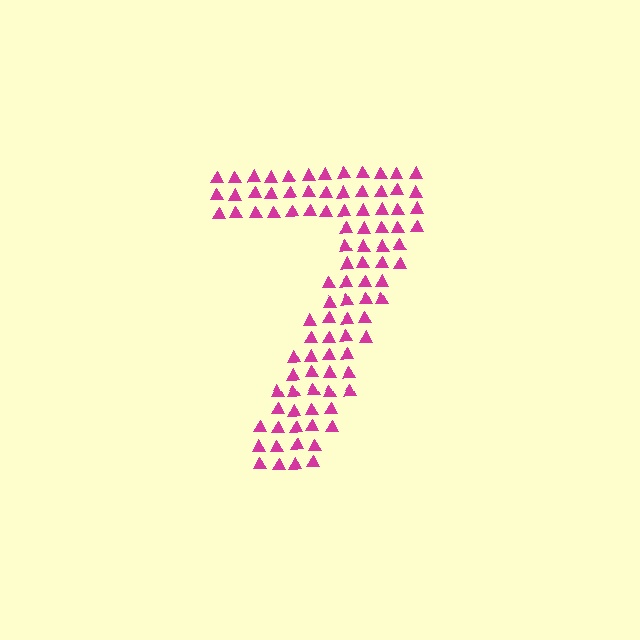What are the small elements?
The small elements are triangles.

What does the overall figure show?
The overall figure shows the digit 7.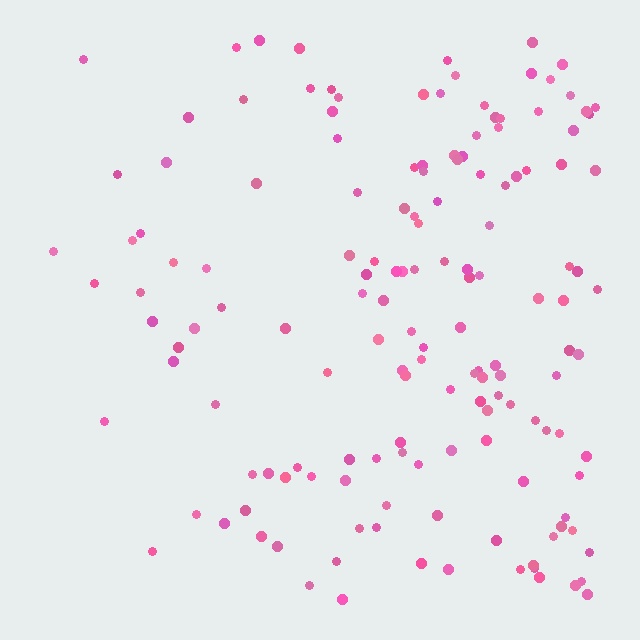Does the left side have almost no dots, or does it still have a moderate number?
Still a moderate number, just noticeably fewer than the right.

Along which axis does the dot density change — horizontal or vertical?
Horizontal.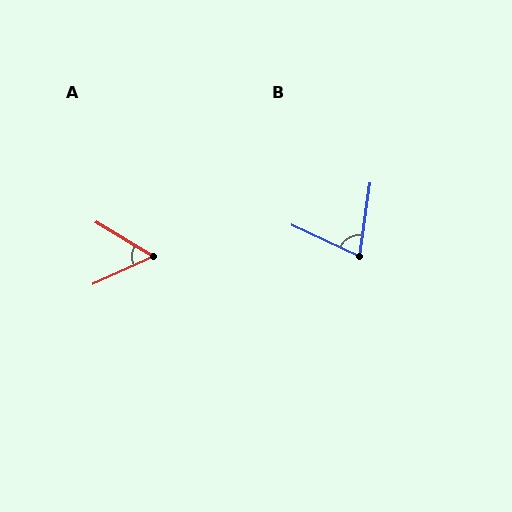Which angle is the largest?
B, at approximately 73 degrees.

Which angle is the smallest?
A, at approximately 56 degrees.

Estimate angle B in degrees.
Approximately 73 degrees.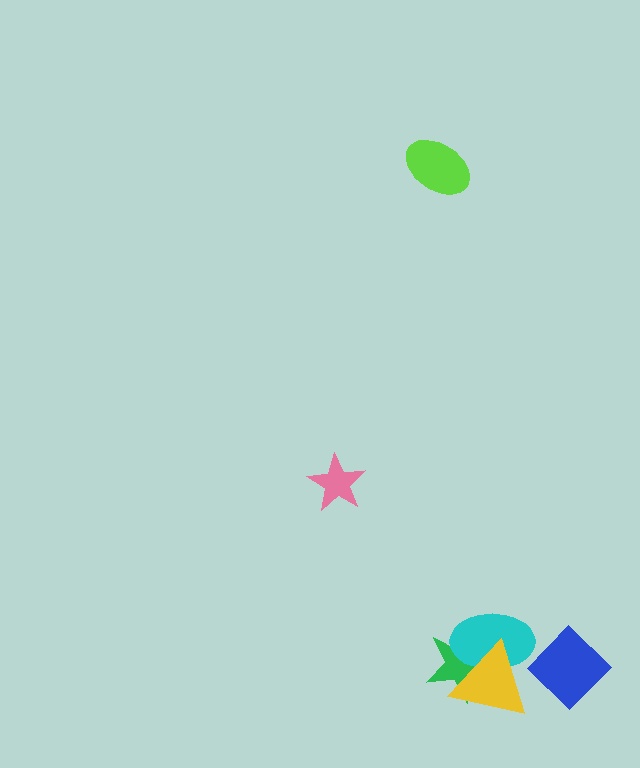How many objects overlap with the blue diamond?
0 objects overlap with the blue diamond.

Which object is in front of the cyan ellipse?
The yellow triangle is in front of the cyan ellipse.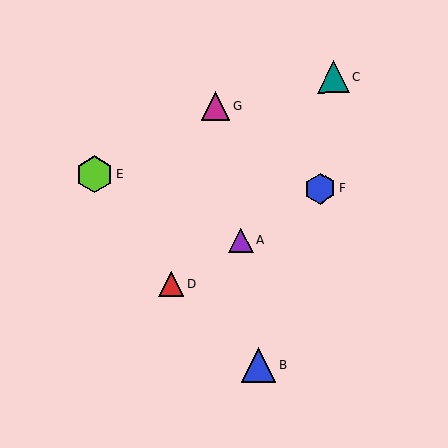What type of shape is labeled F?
Shape F is a blue hexagon.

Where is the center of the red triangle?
The center of the red triangle is at (172, 284).